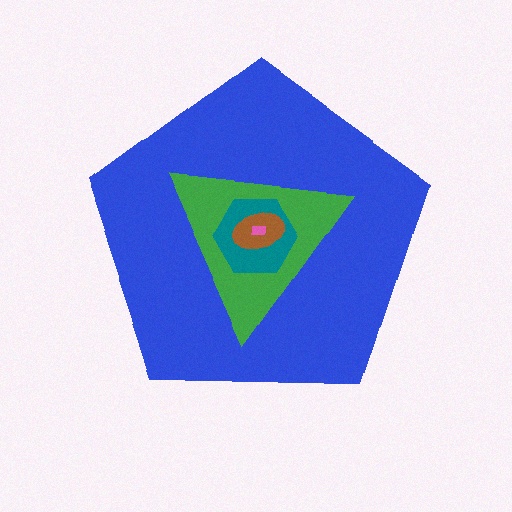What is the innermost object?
The pink rectangle.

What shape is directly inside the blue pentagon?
The green triangle.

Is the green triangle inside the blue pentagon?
Yes.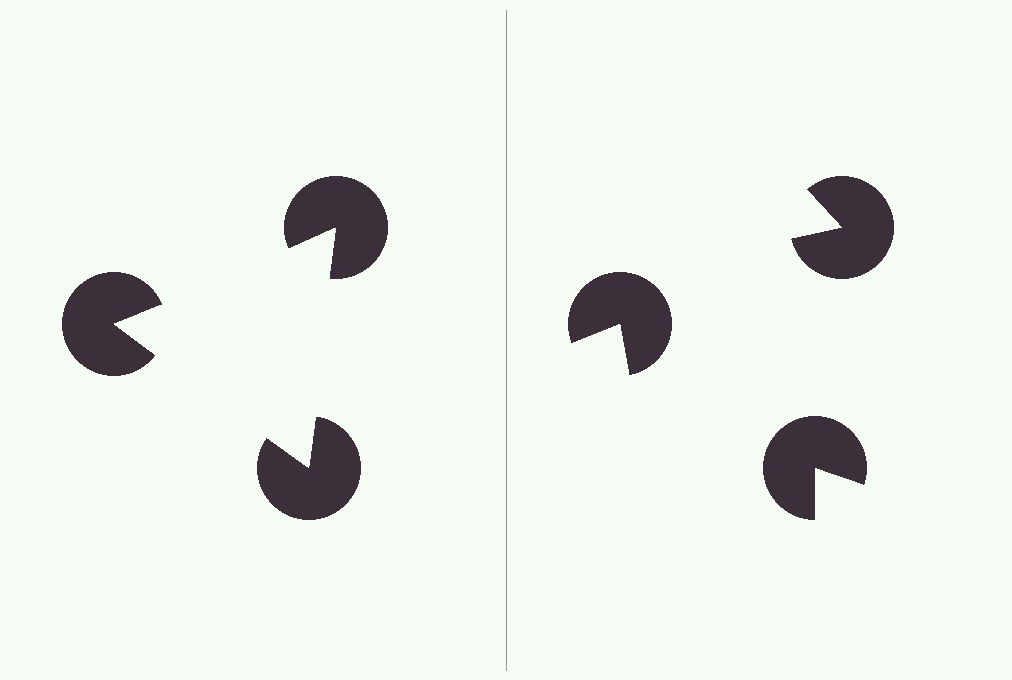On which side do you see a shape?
An illusory triangle appears on the left side. On the right side the wedge cuts are rotated, so no coherent shape forms.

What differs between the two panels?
The pac-man discs are positioned identically on both sides; only the wedge orientations differ. On the left they align to a triangle; on the right they are misaligned.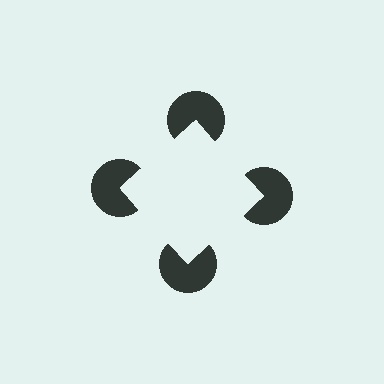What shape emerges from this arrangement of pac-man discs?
An illusory square — its edges are inferred from the aligned wedge cuts in the pac-man discs, not physically drawn.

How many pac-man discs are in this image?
There are 4 — one at each vertex of the illusory square.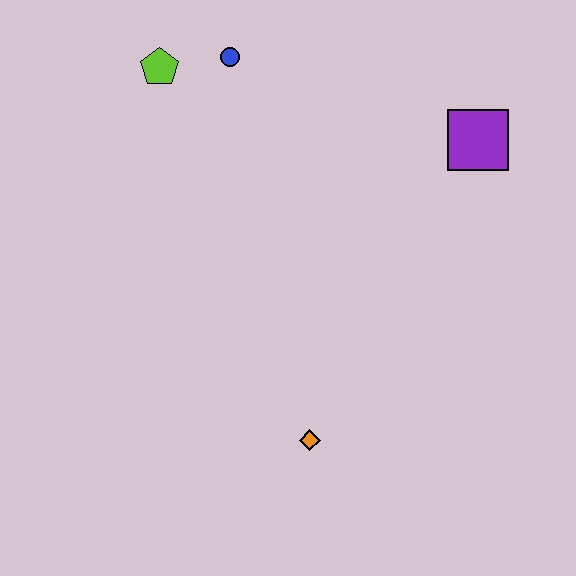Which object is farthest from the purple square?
The orange diamond is farthest from the purple square.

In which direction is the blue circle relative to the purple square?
The blue circle is to the left of the purple square.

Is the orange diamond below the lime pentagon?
Yes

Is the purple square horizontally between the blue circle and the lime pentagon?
No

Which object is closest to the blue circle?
The lime pentagon is closest to the blue circle.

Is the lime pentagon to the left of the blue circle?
Yes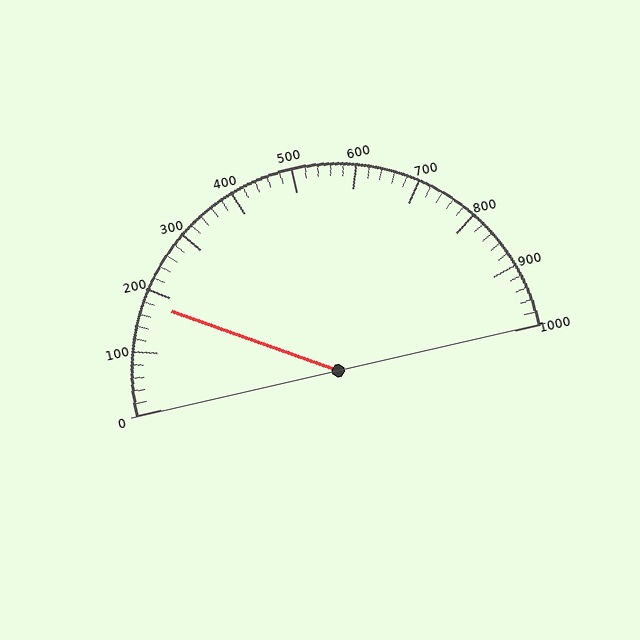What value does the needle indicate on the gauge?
The needle indicates approximately 180.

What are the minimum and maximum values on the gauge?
The gauge ranges from 0 to 1000.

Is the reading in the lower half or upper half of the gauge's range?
The reading is in the lower half of the range (0 to 1000).